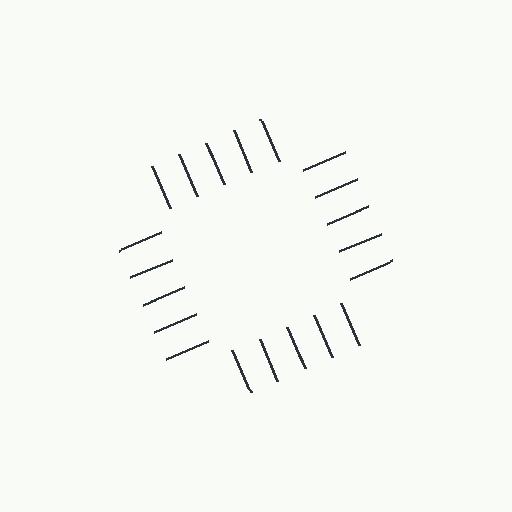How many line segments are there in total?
20 — 5 along each of the 4 edges.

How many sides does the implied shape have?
4 sides — the line-ends trace a square.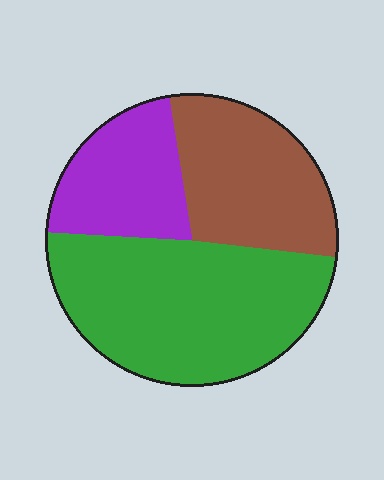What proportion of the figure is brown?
Brown takes up about one third (1/3) of the figure.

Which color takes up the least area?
Purple, at roughly 20%.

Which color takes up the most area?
Green, at roughly 50%.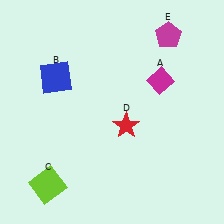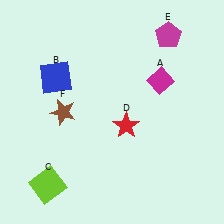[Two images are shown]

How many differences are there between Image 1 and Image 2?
There is 1 difference between the two images.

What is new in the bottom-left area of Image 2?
A brown star (F) was added in the bottom-left area of Image 2.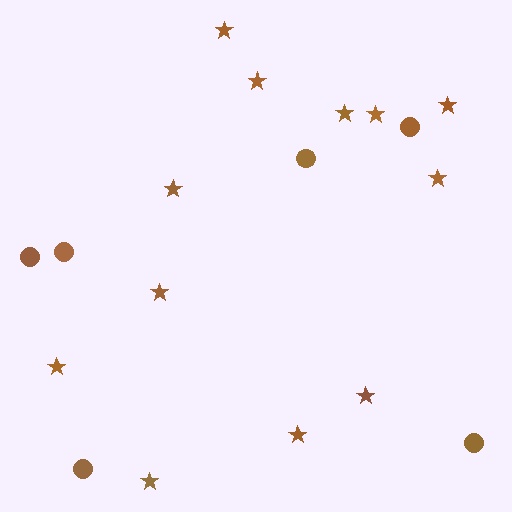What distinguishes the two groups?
There are 2 groups: one group of circles (6) and one group of stars (12).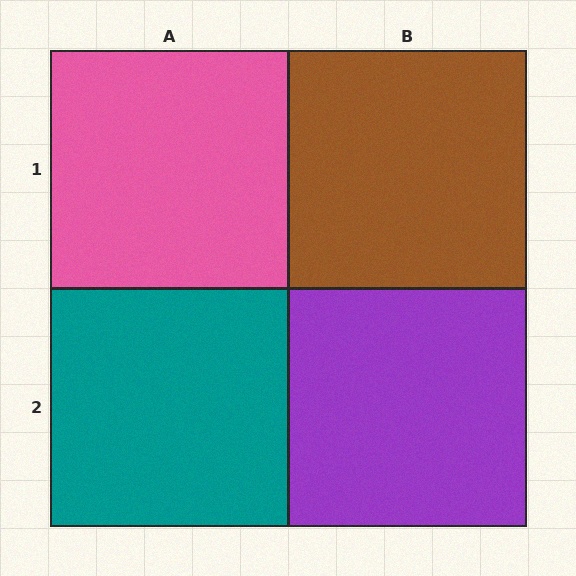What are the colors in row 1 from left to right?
Pink, brown.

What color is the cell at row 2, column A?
Teal.